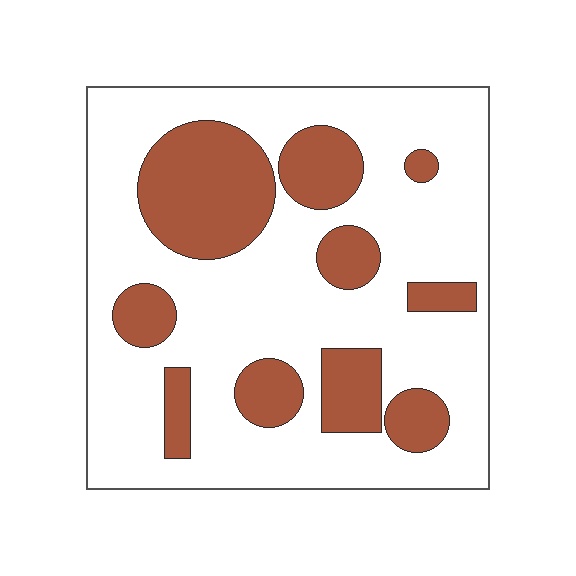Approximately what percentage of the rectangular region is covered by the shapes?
Approximately 30%.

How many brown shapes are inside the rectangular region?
10.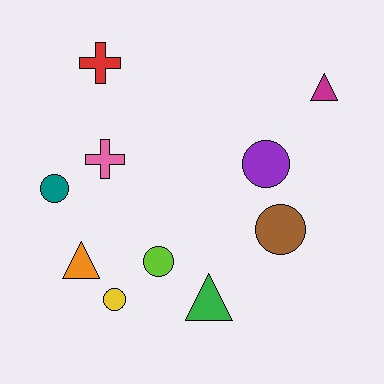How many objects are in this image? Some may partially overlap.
There are 10 objects.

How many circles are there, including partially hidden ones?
There are 5 circles.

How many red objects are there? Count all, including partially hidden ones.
There is 1 red object.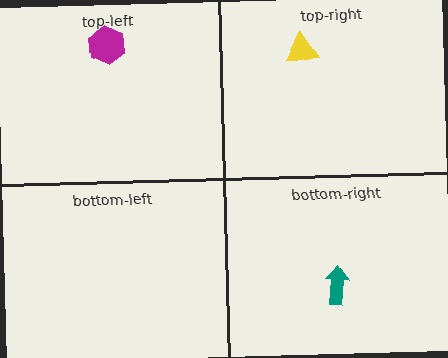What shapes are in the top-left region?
The magenta hexagon.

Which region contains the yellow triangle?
The top-right region.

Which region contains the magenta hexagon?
The top-left region.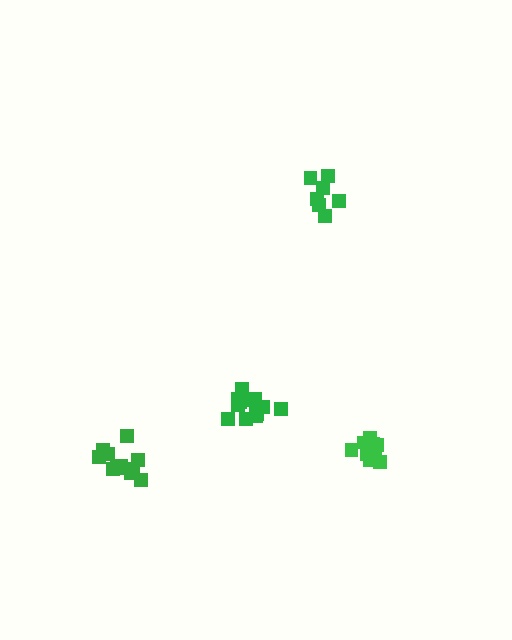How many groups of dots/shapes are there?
There are 4 groups.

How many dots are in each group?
Group 1: 12 dots, Group 2: 13 dots, Group 3: 7 dots, Group 4: 10 dots (42 total).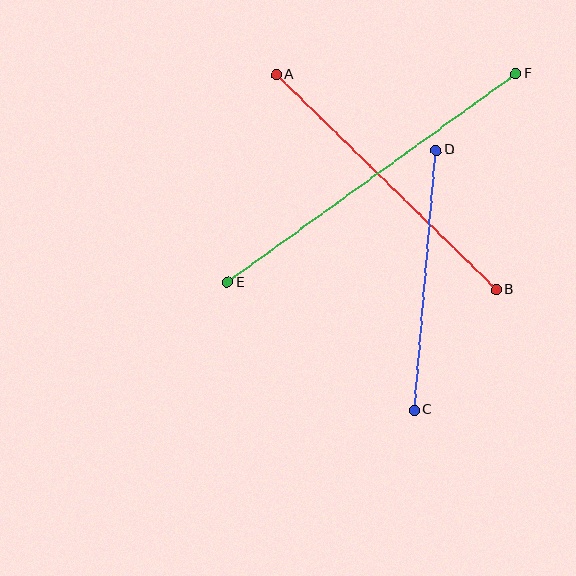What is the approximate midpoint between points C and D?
The midpoint is at approximately (425, 280) pixels.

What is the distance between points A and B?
The distance is approximately 308 pixels.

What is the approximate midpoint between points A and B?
The midpoint is at approximately (386, 182) pixels.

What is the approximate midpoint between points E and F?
The midpoint is at approximately (372, 178) pixels.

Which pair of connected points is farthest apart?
Points E and F are farthest apart.